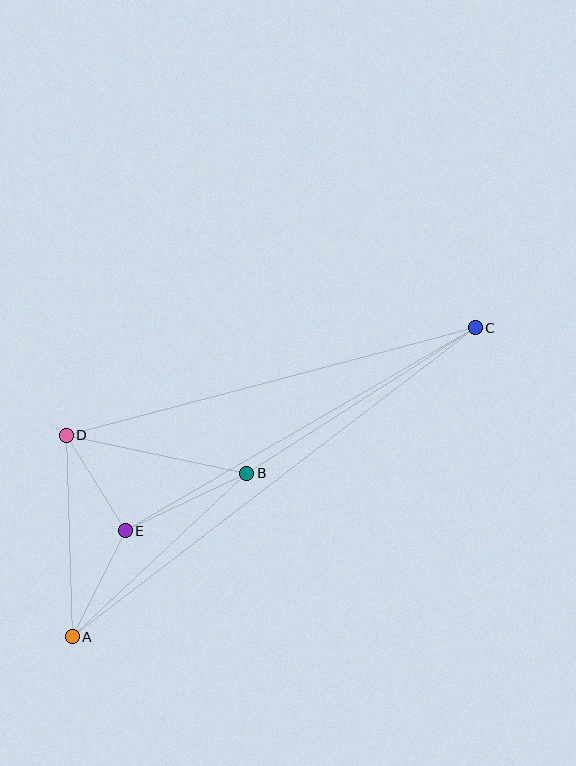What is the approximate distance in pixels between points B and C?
The distance between B and C is approximately 271 pixels.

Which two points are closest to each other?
Points D and E are closest to each other.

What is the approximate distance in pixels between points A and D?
The distance between A and D is approximately 201 pixels.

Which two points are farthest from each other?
Points A and C are farthest from each other.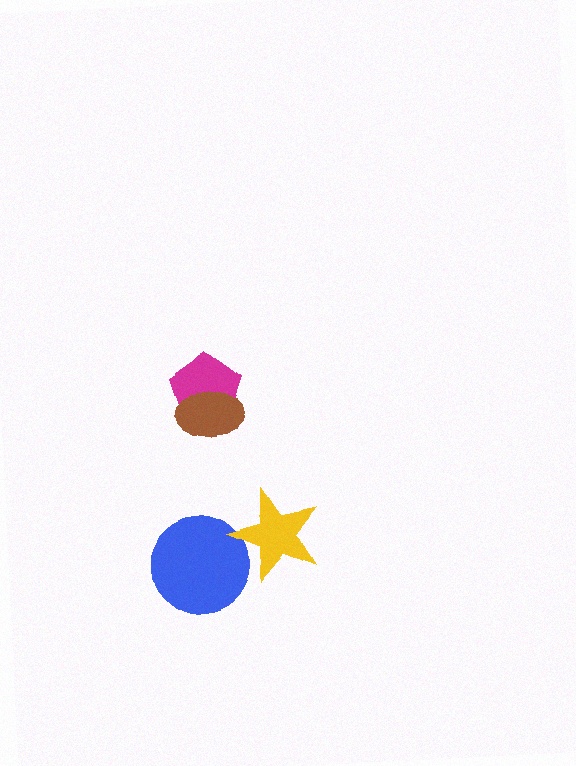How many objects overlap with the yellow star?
1 object overlaps with the yellow star.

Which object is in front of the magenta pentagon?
The brown ellipse is in front of the magenta pentagon.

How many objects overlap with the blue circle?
1 object overlaps with the blue circle.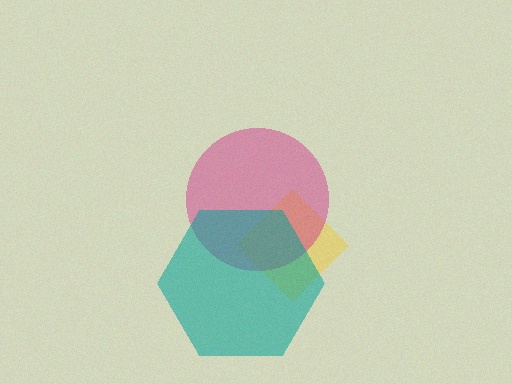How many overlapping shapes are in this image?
There are 3 overlapping shapes in the image.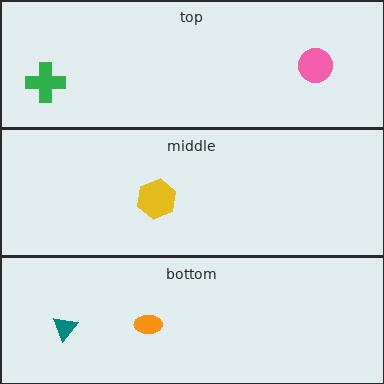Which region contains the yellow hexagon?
The middle region.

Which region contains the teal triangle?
The bottom region.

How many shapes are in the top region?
2.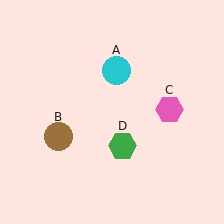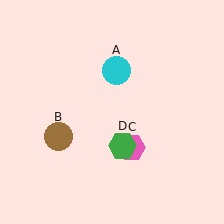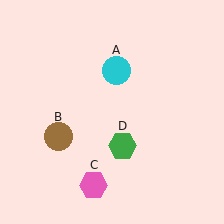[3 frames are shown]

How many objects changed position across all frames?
1 object changed position: pink hexagon (object C).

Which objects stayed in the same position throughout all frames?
Cyan circle (object A) and brown circle (object B) and green hexagon (object D) remained stationary.